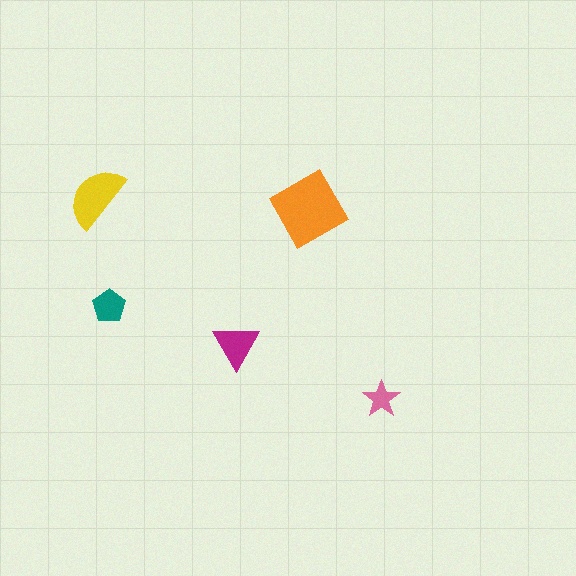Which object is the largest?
The orange diamond.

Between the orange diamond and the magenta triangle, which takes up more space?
The orange diamond.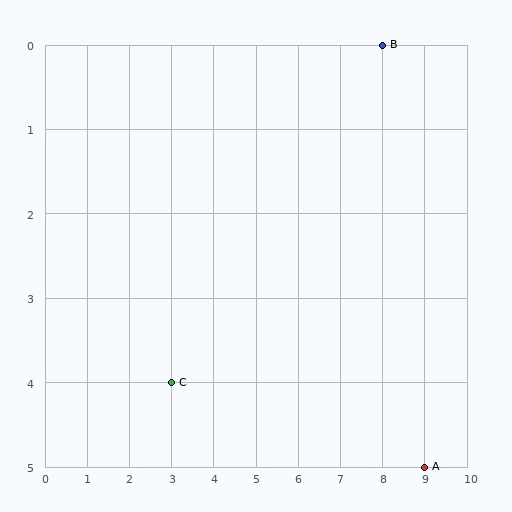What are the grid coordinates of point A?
Point A is at grid coordinates (9, 5).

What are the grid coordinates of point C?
Point C is at grid coordinates (3, 4).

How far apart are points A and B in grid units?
Points A and B are 1 column and 5 rows apart (about 5.1 grid units diagonally).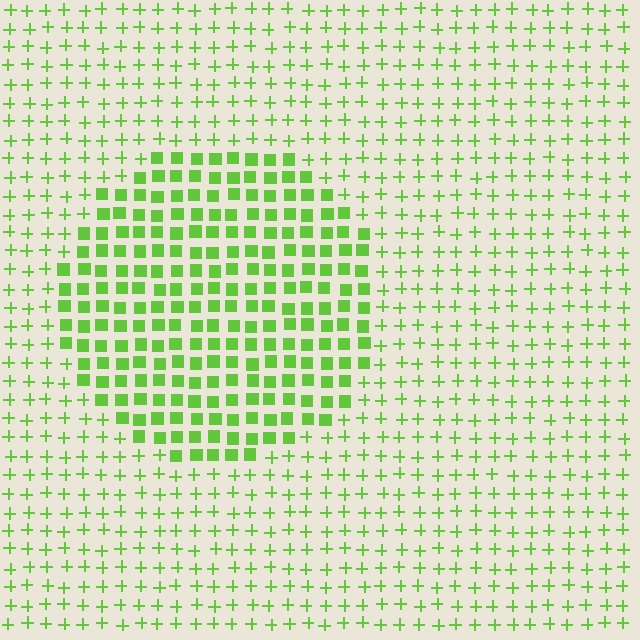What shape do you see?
I see a circle.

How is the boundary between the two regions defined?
The boundary is defined by a change in element shape: squares inside vs. plus signs outside. All elements share the same color and spacing.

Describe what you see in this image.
The image is filled with small lime elements arranged in a uniform grid. A circle-shaped region contains squares, while the surrounding area contains plus signs. The boundary is defined purely by the change in element shape.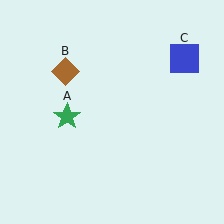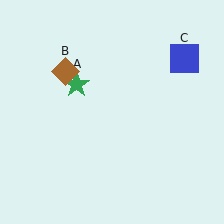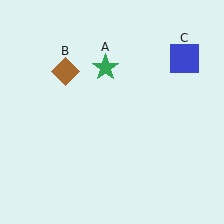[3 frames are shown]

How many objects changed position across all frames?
1 object changed position: green star (object A).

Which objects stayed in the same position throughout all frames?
Brown diamond (object B) and blue square (object C) remained stationary.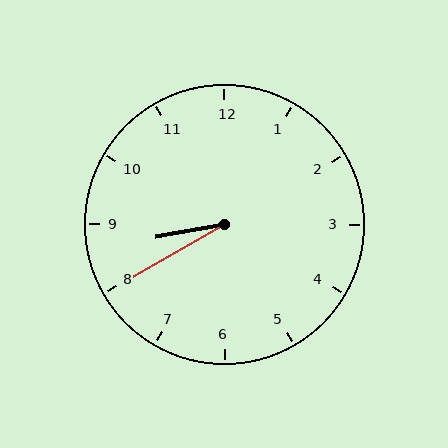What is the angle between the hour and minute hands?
Approximately 20 degrees.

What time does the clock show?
8:40.